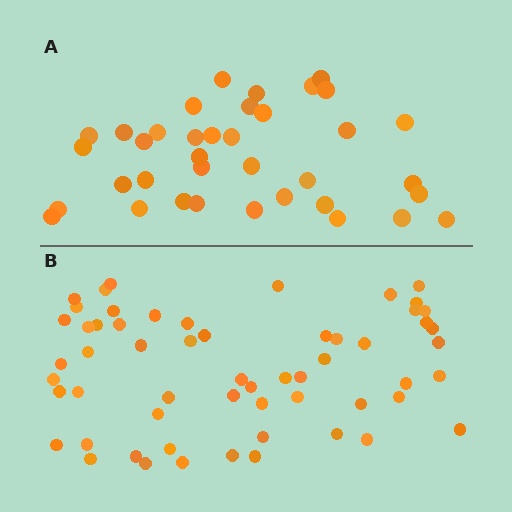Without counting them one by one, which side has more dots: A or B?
Region B (the bottom region) has more dots.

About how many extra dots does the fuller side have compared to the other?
Region B has approximately 20 more dots than region A.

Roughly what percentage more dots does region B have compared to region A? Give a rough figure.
About 55% more.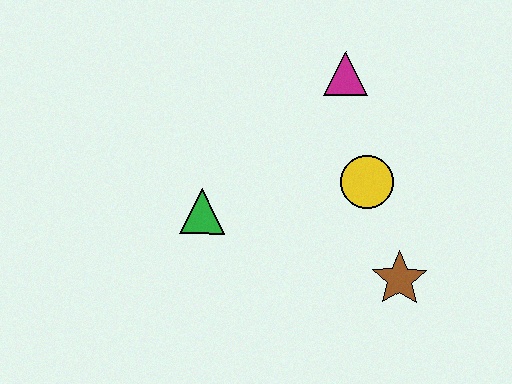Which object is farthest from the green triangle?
The brown star is farthest from the green triangle.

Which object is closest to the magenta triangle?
The yellow circle is closest to the magenta triangle.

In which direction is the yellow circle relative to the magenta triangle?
The yellow circle is below the magenta triangle.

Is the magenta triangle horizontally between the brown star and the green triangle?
Yes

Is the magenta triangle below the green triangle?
No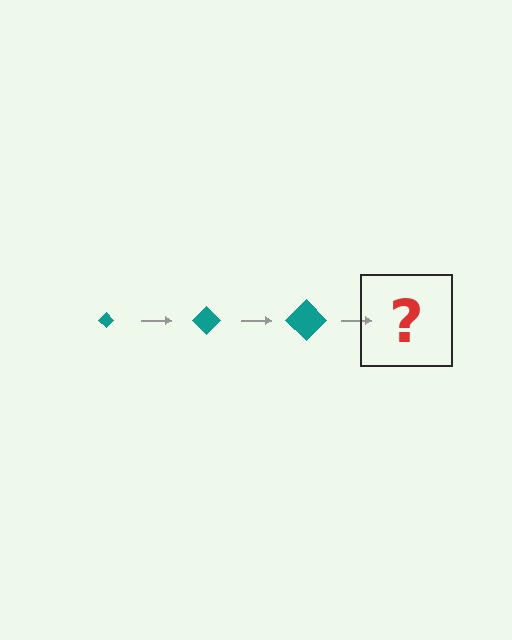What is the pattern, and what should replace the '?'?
The pattern is that the diamond gets progressively larger each step. The '?' should be a teal diamond, larger than the previous one.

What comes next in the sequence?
The next element should be a teal diamond, larger than the previous one.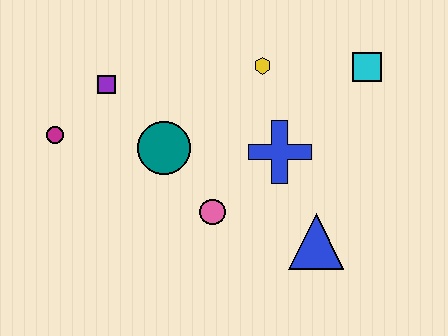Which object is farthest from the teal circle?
The cyan square is farthest from the teal circle.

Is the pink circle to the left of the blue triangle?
Yes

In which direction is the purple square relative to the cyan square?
The purple square is to the left of the cyan square.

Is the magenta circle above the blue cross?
Yes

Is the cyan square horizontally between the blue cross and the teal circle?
No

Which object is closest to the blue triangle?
The blue cross is closest to the blue triangle.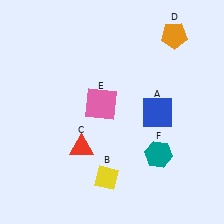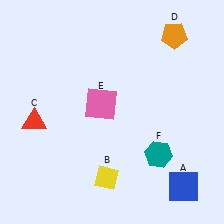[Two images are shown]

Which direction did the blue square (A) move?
The blue square (A) moved down.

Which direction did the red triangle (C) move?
The red triangle (C) moved left.